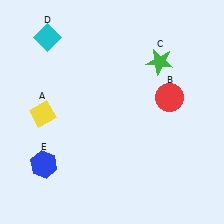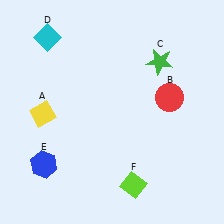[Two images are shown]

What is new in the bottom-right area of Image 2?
A lime diamond (F) was added in the bottom-right area of Image 2.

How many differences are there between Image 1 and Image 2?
There is 1 difference between the two images.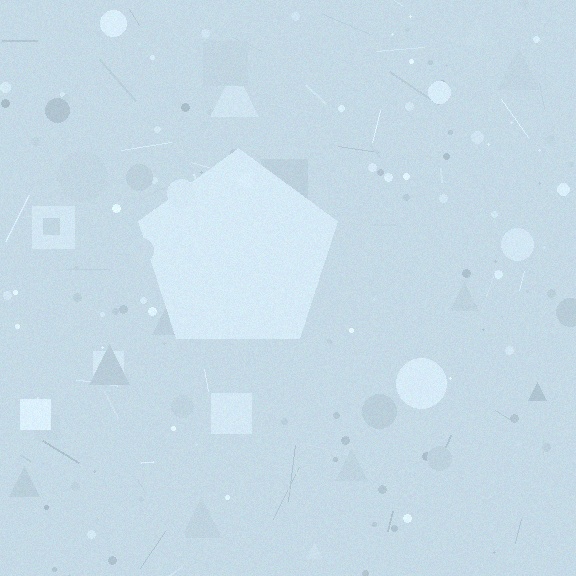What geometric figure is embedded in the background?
A pentagon is embedded in the background.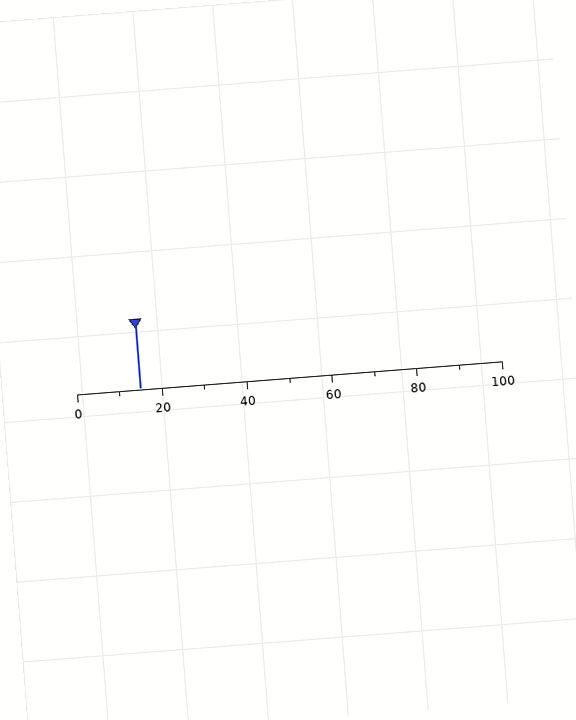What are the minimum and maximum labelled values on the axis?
The axis runs from 0 to 100.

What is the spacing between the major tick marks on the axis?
The major ticks are spaced 20 apart.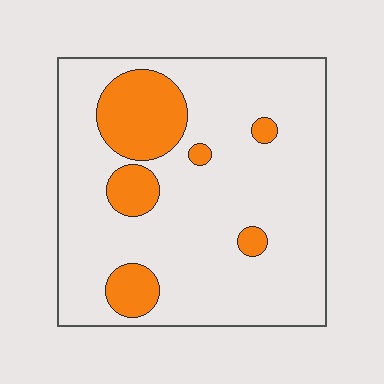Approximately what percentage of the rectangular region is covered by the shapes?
Approximately 20%.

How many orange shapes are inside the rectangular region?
6.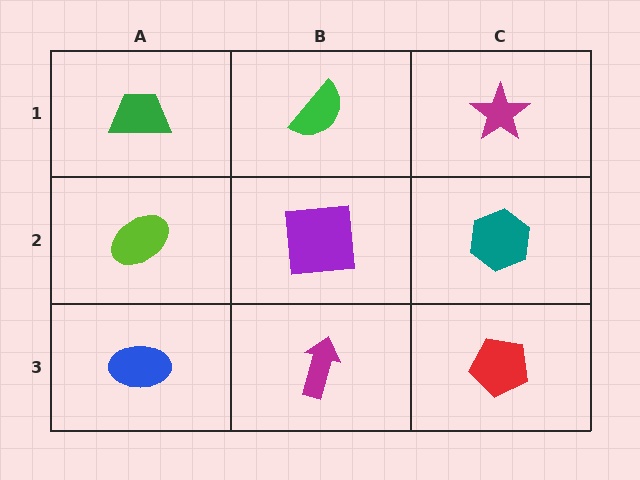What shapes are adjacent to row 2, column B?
A green semicircle (row 1, column B), a magenta arrow (row 3, column B), a lime ellipse (row 2, column A), a teal hexagon (row 2, column C).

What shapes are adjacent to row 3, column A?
A lime ellipse (row 2, column A), a magenta arrow (row 3, column B).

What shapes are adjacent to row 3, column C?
A teal hexagon (row 2, column C), a magenta arrow (row 3, column B).